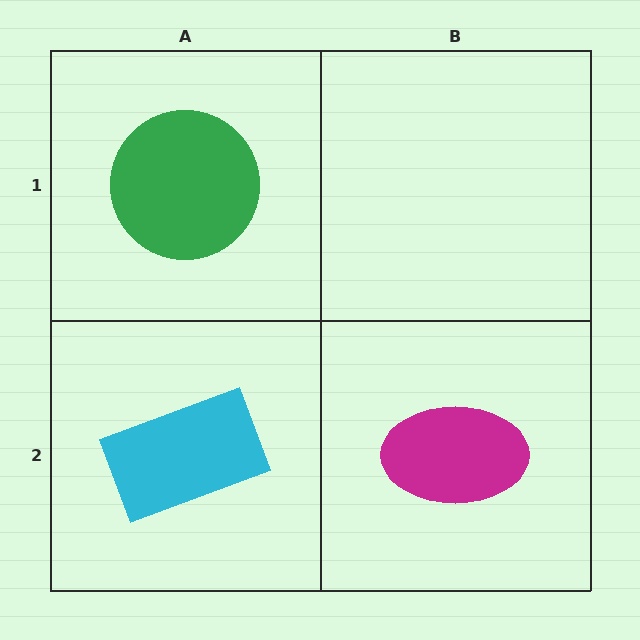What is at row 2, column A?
A cyan rectangle.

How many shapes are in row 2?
2 shapes.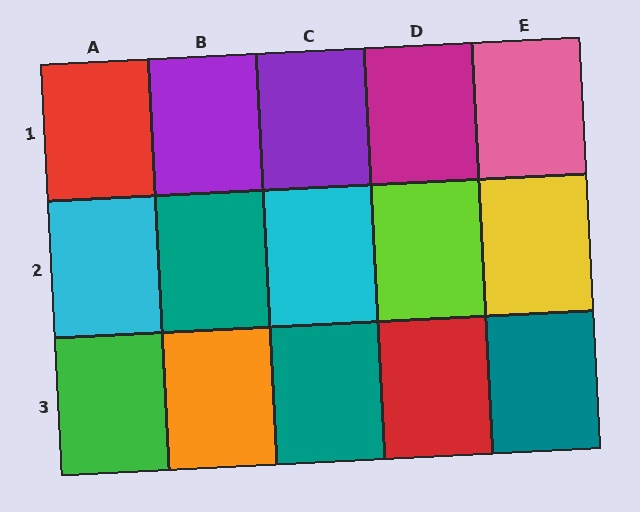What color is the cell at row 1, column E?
Pink.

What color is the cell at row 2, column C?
Cyan.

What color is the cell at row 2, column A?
Cyan.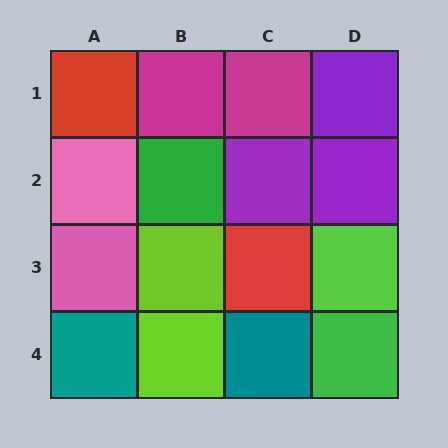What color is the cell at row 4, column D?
Green.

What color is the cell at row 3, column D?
Lime.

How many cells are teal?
2 cells are teal.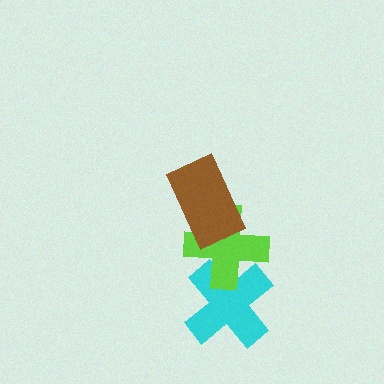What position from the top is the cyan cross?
The cyan cross is 3rd from the top.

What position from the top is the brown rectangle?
The brown rectangle is 1st from the top.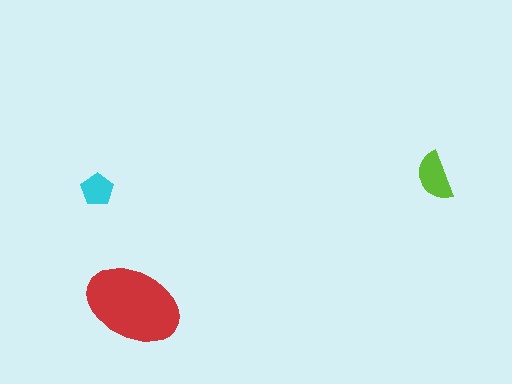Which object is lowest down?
The red ellipse is bottommost.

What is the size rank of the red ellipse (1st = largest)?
1st.